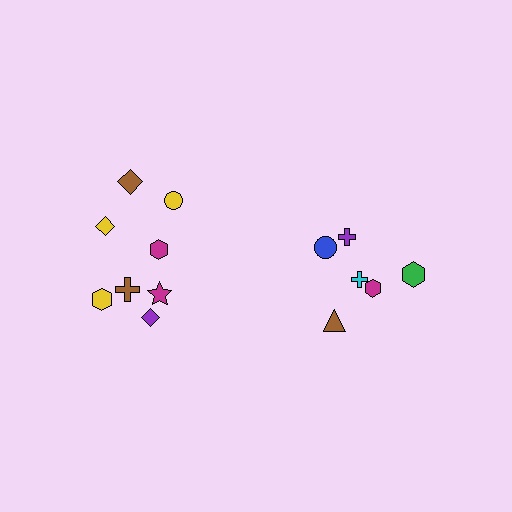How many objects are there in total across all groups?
There are 14 objects.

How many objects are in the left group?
There are 8 objects.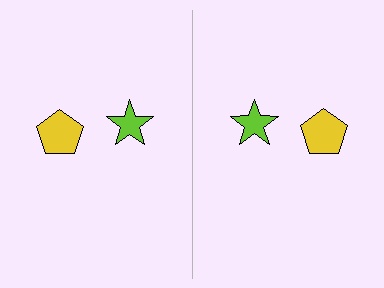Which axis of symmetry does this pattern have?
The pattern has a vertical axis of symmetry running through the center of the image.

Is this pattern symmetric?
Yes, this pattern has bilateral (reflection) symmetry.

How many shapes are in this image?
There are 4 shapes in this image.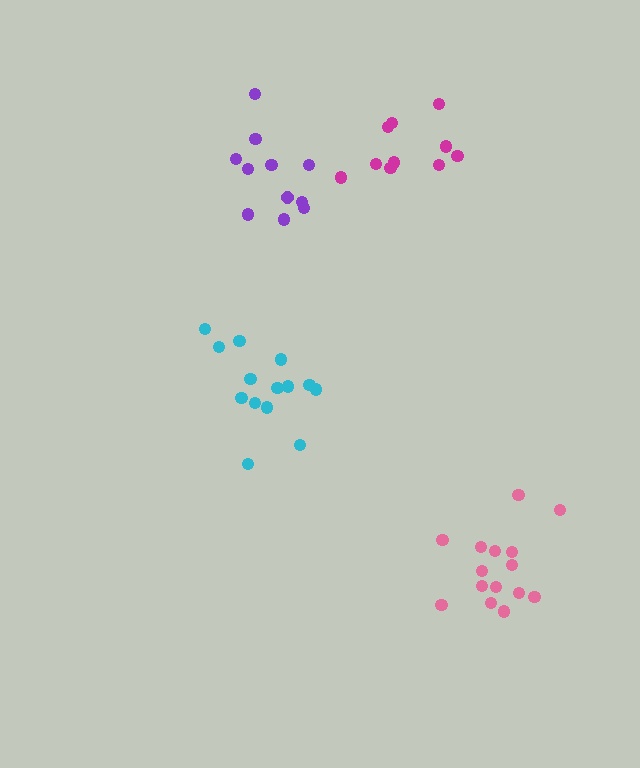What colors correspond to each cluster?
The clusters are colored: cyan, pink, magenta, purple.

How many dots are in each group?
Group 1: 14 dots, Group 2: 15 dots, Group 3: 10 dots, Group 4: 11 dots (50 total).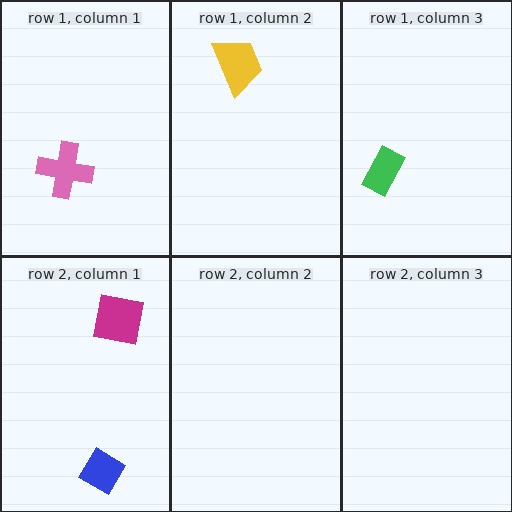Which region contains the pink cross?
The row 1, column 1 region.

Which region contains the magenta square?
The row 2, column 1 region.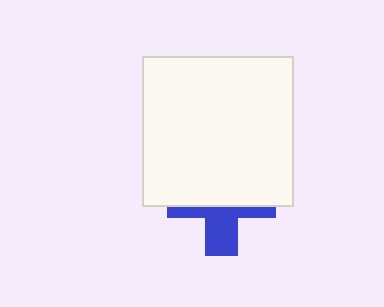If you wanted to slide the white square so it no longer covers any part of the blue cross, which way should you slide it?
Slide it up — that is the most direct way to separate the two shapes.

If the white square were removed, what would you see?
You would see the complete blue cross.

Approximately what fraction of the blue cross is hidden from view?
Roughly 61% of the blue cross is hidden behind the white square.